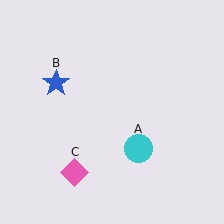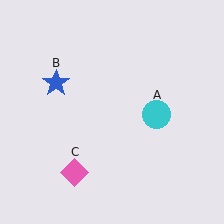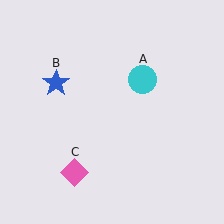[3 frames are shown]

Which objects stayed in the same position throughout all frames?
Blue star (object B) and pink diamond (object C) remained stationary.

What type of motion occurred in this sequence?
The cyan circle (object A) rotated counterclockwise around the center of the scene.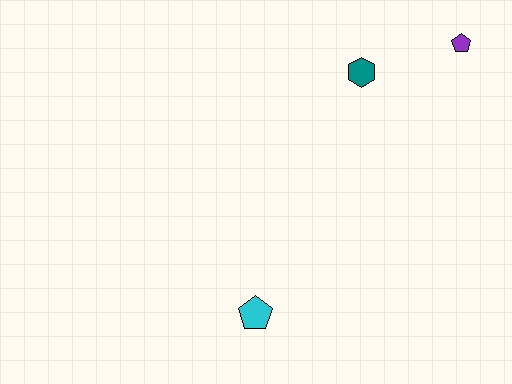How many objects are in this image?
There are 3 objects.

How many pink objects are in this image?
There are no pink objects.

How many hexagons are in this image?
There is 1 hexagon.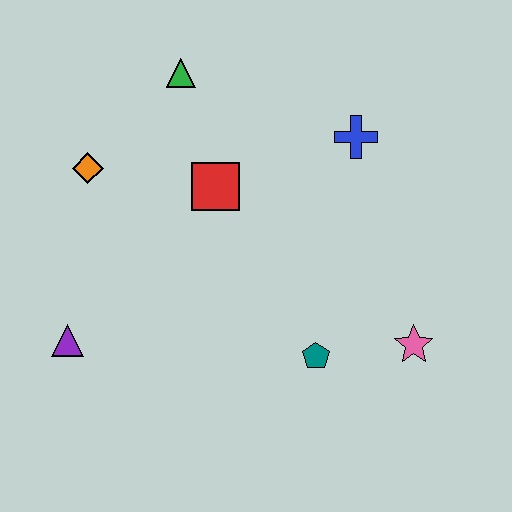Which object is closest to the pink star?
The teal pentagon is closest to the pink star.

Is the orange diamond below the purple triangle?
No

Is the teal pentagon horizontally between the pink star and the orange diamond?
Yes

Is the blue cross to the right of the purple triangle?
Yes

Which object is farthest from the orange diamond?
The pink star is farthest from the orange diamond.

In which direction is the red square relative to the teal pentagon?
The red square is above the teal pentagon.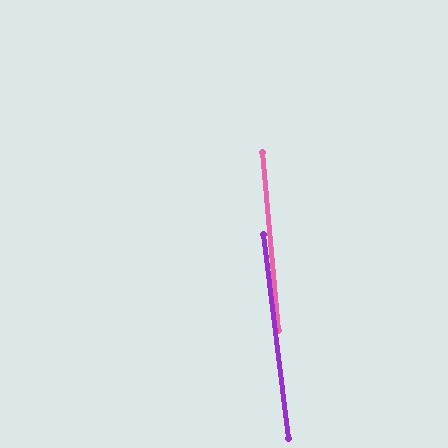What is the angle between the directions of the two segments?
Approximately 2 degrees.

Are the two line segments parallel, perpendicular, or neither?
Parallel — their directions differ by only 2.0°.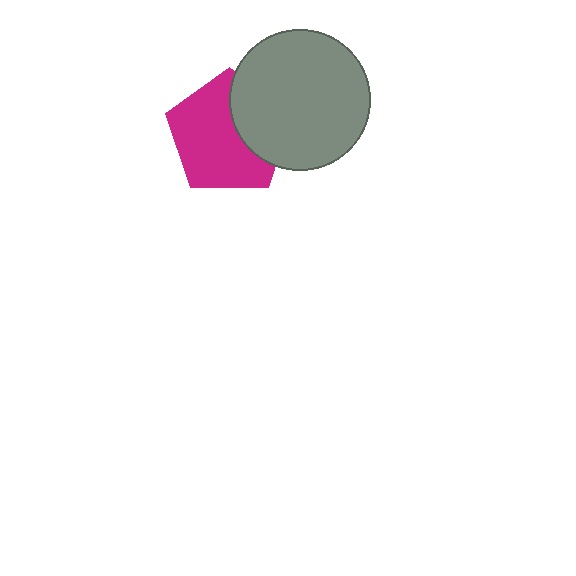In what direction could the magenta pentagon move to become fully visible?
The magenta pentagon could move left. That would shift it out from behind the gray circle entirely.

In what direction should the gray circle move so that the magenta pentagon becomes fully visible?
The gray circle should move right. That is the shortest direction to clear the overlap and leave the magenta pentagon fully visible.